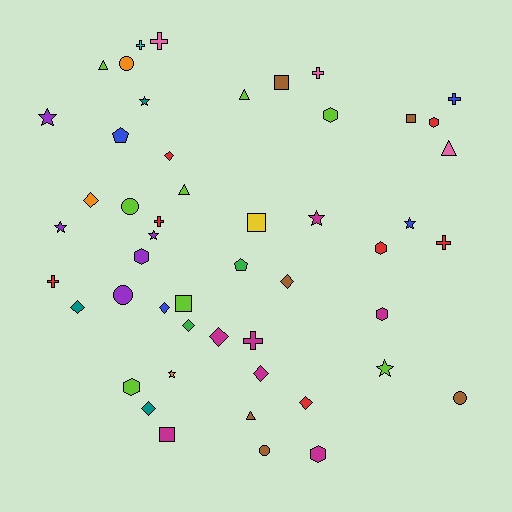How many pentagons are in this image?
There are 2 pentagons.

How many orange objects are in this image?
There are 3 orange objects.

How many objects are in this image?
There are 50 objects.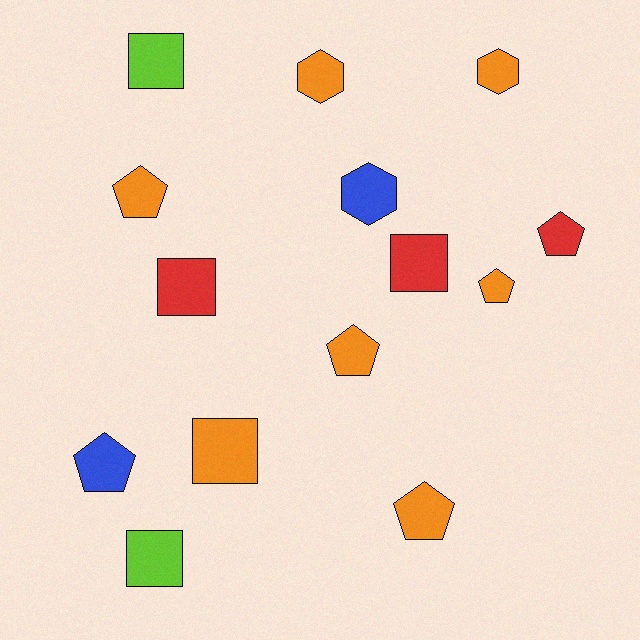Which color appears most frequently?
Orange, with 7 objects.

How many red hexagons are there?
There are no red hexagons.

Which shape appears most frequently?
Pentagon, with 6 objects.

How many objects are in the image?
There are 14 objects.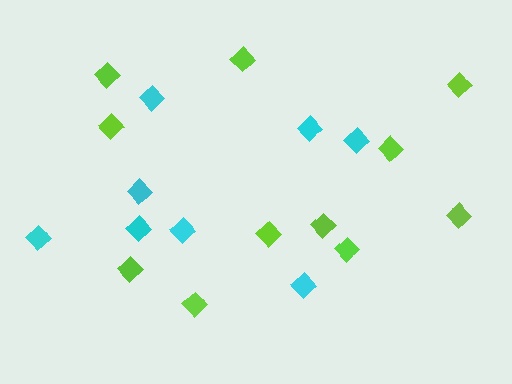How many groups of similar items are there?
There are 2 groups: one group of cyan diamonds (8) and one group of lime diamonds (11).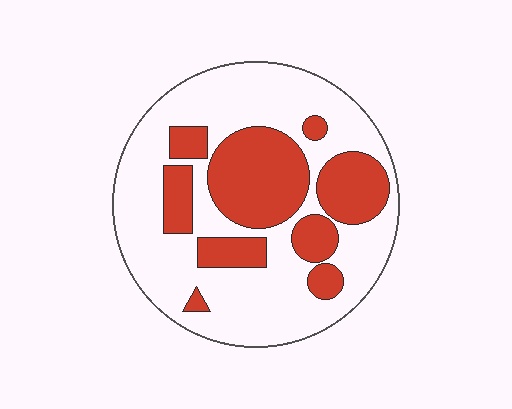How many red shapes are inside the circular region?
9.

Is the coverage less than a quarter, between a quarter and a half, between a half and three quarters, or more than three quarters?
Between a quarter and a half.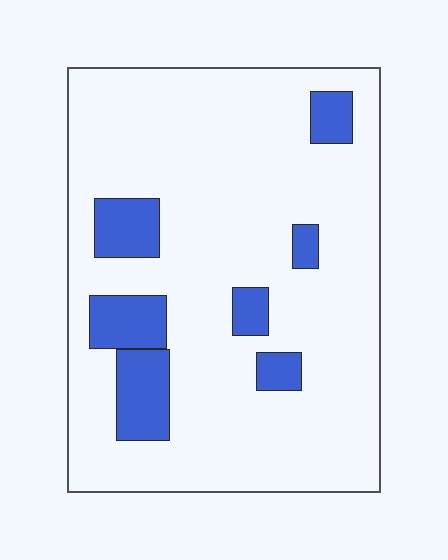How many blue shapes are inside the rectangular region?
7.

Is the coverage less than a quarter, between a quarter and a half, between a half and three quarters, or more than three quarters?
Less than a quarter.